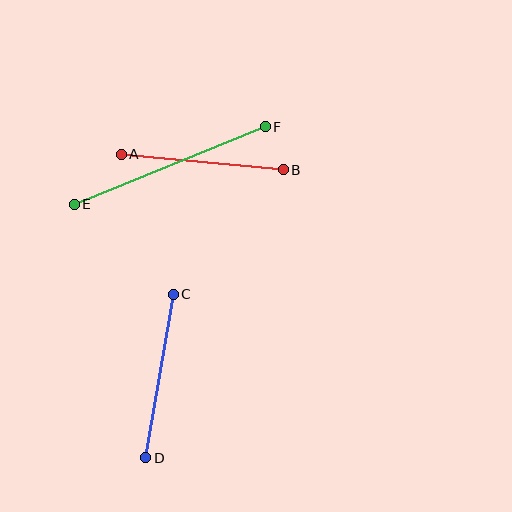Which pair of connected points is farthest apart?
Points E and F are farthest apart.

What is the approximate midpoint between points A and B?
The midpoint is at approximately (202, 162) pixels.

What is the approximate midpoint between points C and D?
The midpoint is at approximately (159, 376) pixels.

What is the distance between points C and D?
The distance is approximately 166 pixels.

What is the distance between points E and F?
The distance is approximately 206 pixels.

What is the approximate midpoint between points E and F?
The midpoint is at approximately (170, 166) pixels.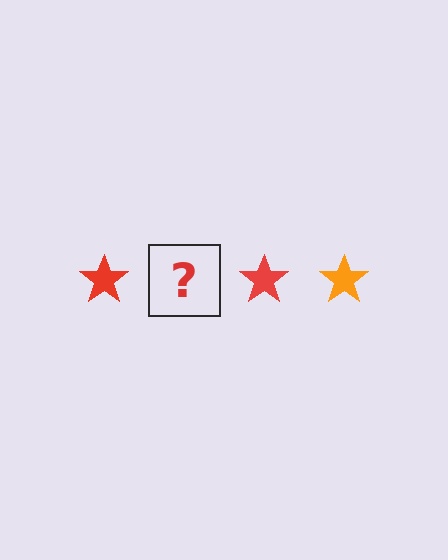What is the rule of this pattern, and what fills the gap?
The rule is that the pattern cycles through red, orange stars. The gap should be filled with an orange star.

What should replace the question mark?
The question mark should be replaced with an orange star.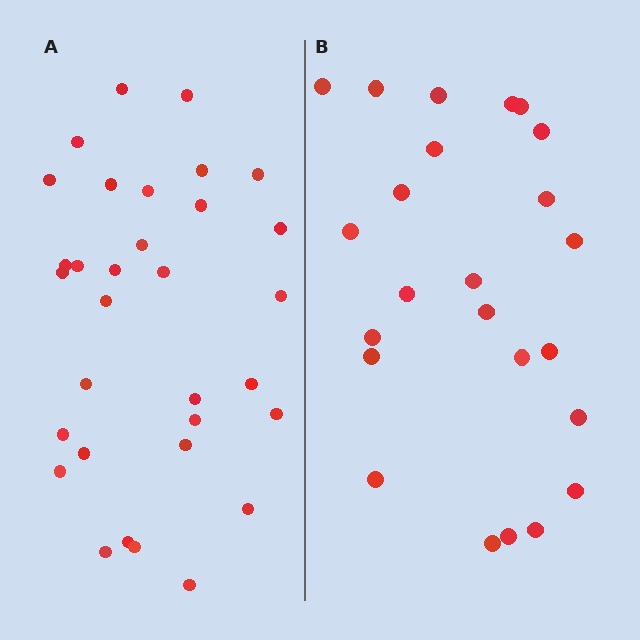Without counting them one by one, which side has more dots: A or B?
Region A (the left region) has more dots.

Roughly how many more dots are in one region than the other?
Region A has roughly 8 or so more dots than region B.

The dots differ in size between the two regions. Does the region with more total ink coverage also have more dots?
No. Region B has more total ink coverage because its dots are larger, but region A actually contains more individual dots. Total area can be misleading — the number of items is what matters here.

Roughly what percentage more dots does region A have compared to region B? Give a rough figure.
About 35% more.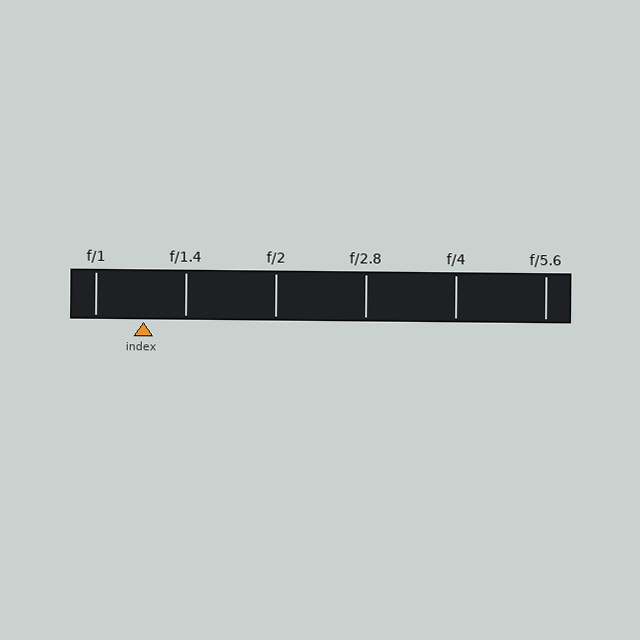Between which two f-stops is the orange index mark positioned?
The index mark is between f/1 and f/1.4.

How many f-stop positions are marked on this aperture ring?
There are 6 f-stop positions marked.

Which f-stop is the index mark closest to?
The index mark is closest to f/1.4.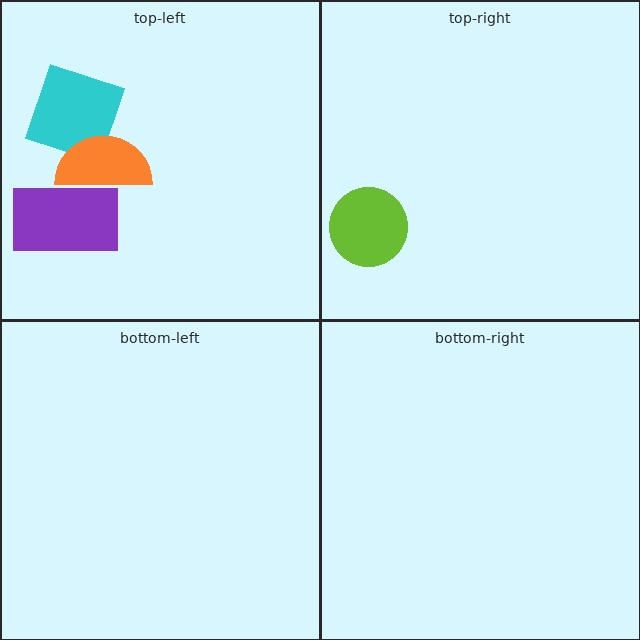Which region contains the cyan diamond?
The top-left region.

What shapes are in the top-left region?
The cyan diamond, the orange semicircle, the purple rectangle.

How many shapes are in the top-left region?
3.